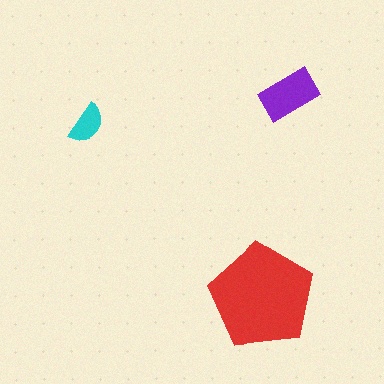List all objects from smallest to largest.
The cyan semicircle, the purple rectangle, the red pentagon.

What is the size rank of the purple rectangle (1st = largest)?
2nd.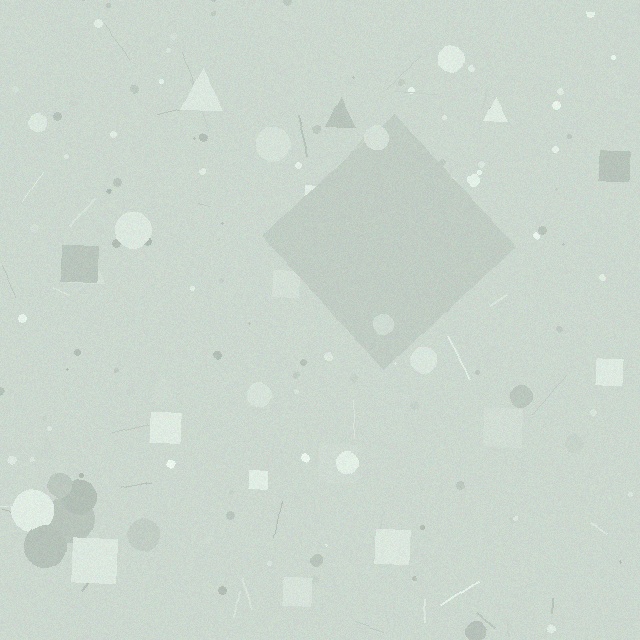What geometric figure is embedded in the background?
A diamond is embedded in the background.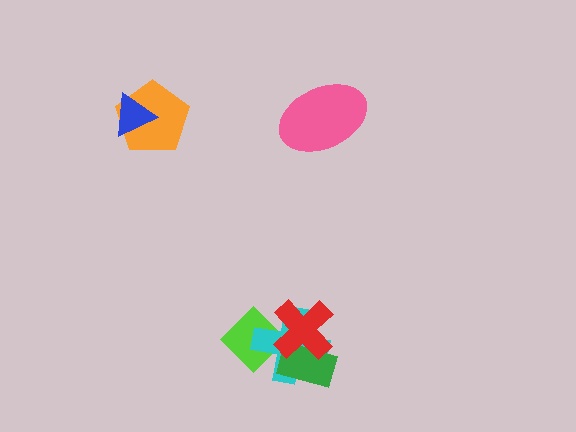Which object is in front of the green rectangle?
The red cross is in front of the green rectangle.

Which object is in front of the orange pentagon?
The blue triangle is in front of the orange pentagon.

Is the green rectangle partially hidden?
Yes, it is partially covered by another shape.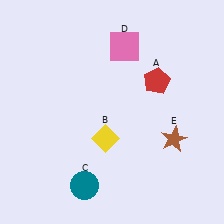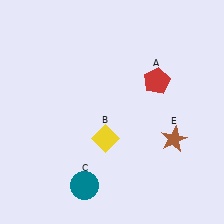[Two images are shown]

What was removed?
The pink square (D) was removed in Image 2.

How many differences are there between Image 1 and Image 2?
There is 1 difference between the two images.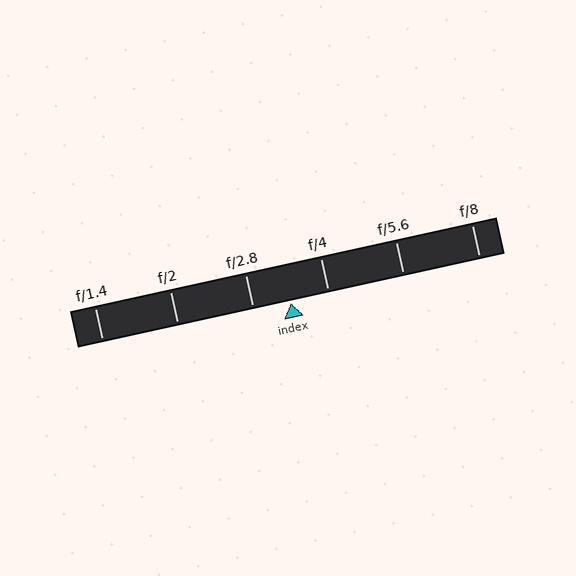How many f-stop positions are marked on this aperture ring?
There are 6 f-stop positions marked.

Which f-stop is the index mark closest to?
The index mark is closest to f/2.8.